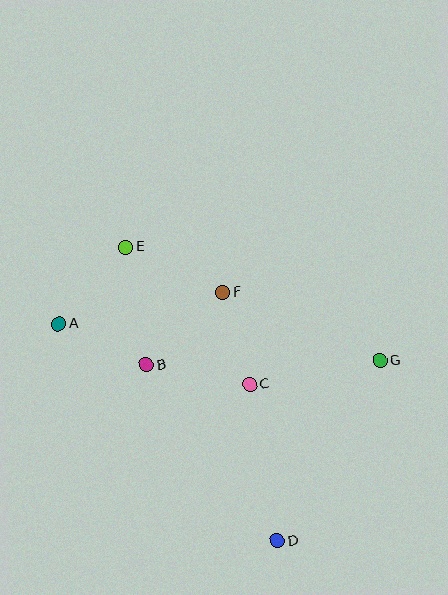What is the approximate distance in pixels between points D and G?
The distance between D and G is approximately 207 pixels.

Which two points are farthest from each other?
Points D and E are farthest from each other.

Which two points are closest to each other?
Points C and F are closest to each other.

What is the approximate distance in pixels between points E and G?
The distance between E and G is approximately 279 pixels.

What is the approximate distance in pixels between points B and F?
The distance between B and F is approximately 105 pixels.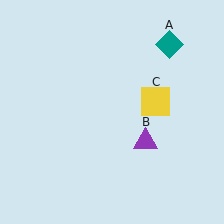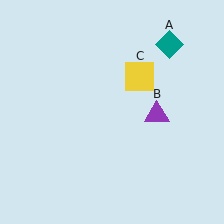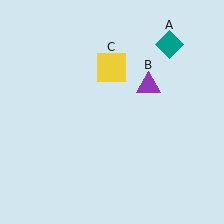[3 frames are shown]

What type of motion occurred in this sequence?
The purple triangle (object B), yellow square (object C) rotated counterclockwise around the center of the scene.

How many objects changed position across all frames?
2 objects changed position: purple triangle (object B), yellow square (object C).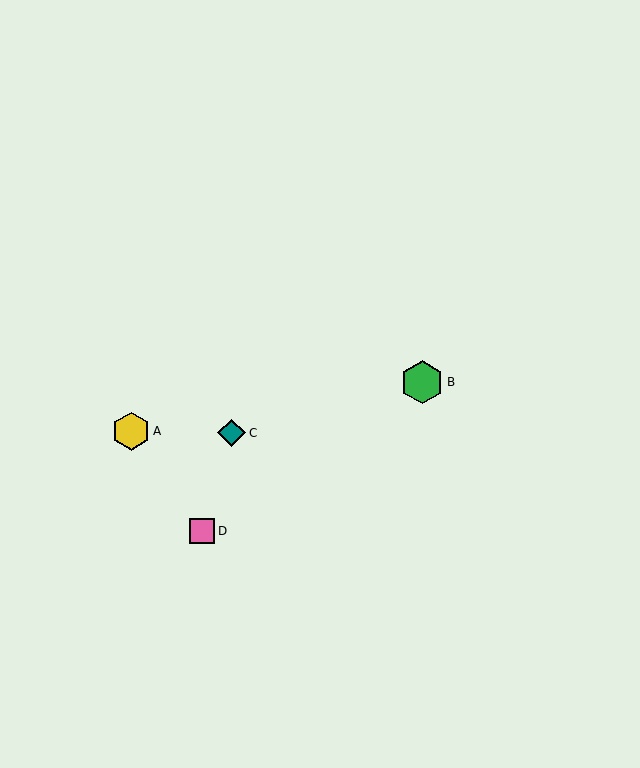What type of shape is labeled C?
Shape C is a teal diamond.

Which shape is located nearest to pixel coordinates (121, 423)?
The yellow hexagon (labeled A) at (131, 431) is nearest to that location.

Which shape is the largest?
The green hexagon (labeled B) is the largest.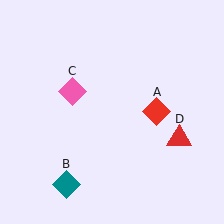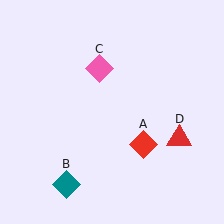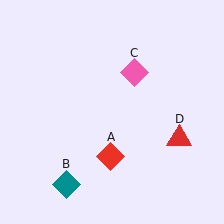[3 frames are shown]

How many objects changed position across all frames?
2 objects changed position: red diamond (object A), pink diamond (object C).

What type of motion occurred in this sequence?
The red diamond (object A), pink diamond (object C) rotated clockwise around the center of the scene.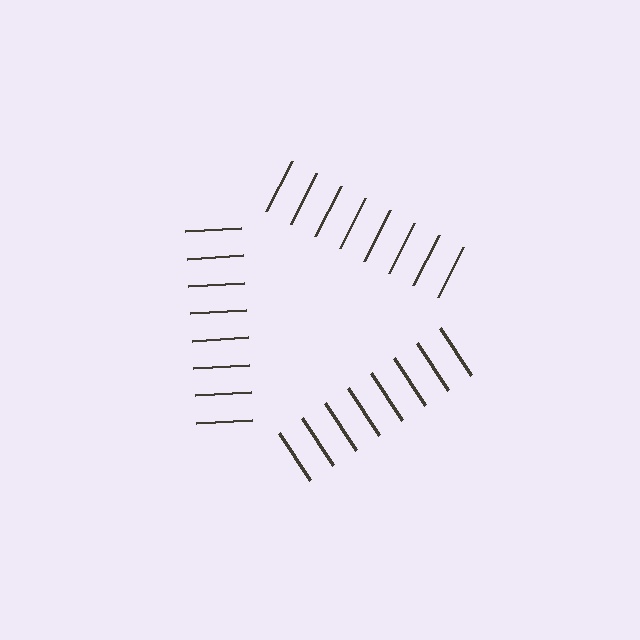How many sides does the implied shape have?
3 sides — the line-ends trace a triangle.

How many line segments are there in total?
24 — 8 along each of the 3 edges.